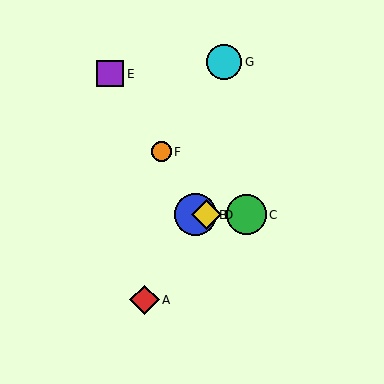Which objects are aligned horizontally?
Objects B, C, D are aligned horizontally.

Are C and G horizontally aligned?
No, C is at y≈215 and G is at y≈62.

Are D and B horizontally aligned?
Yes, both are at y≈215.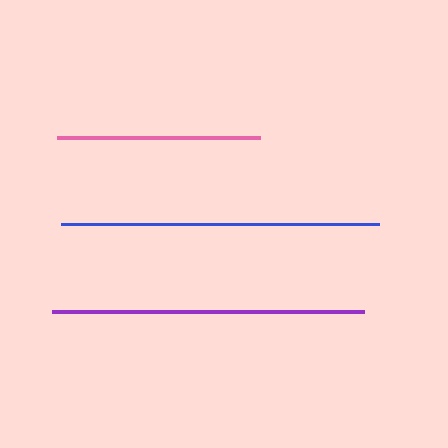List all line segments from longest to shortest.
From longest to shortest: blue, purple, pink.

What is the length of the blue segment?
The blue segment is approximately 318 pixels long.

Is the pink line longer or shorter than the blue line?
The blue line is longer than the pink line.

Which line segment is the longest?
The blue line is the longest at approximately 318 pixels.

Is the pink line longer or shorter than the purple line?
The purple line is longer than the pink line.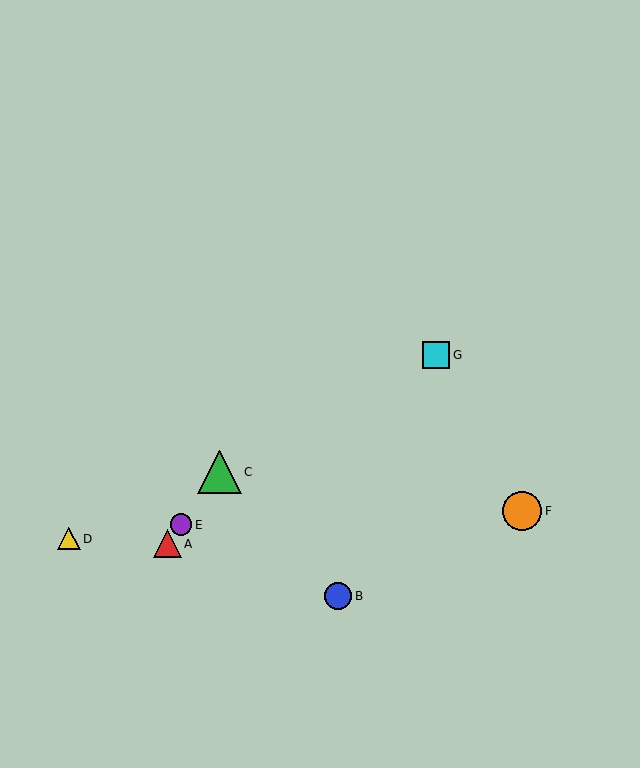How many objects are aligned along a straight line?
3 objects (A, C, E) are aligned along a straight line.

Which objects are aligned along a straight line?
Objects A, C, E are aligned along a straight line.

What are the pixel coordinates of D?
Object D is at (69, 539).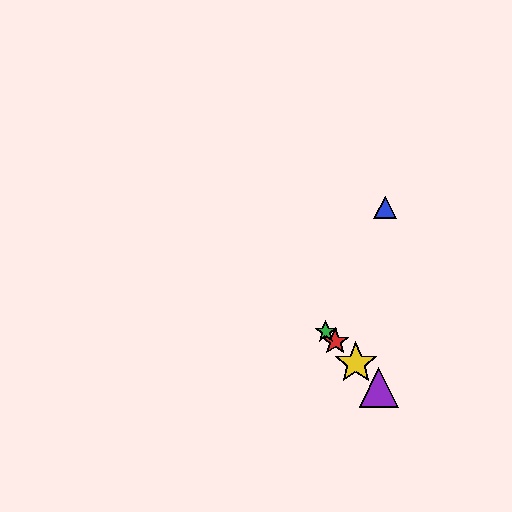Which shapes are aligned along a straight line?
The red star, the green star, the yellow star, the purple triangle are aligned along a straight line.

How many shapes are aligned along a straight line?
4 shapes (the red star, the green star, the yellow star, the purple triangle) are aligned along a straight line.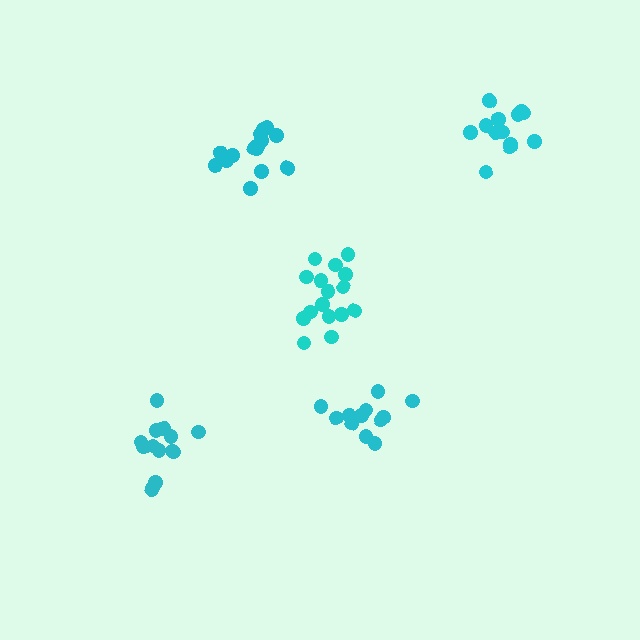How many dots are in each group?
Group 1: 13 dots, Group 2: 13 dots, Group 3: 16 dots, Group 4: 13 dots, Group 5: 16 dots (71 total).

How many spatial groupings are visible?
There are 5 spatial groupings.